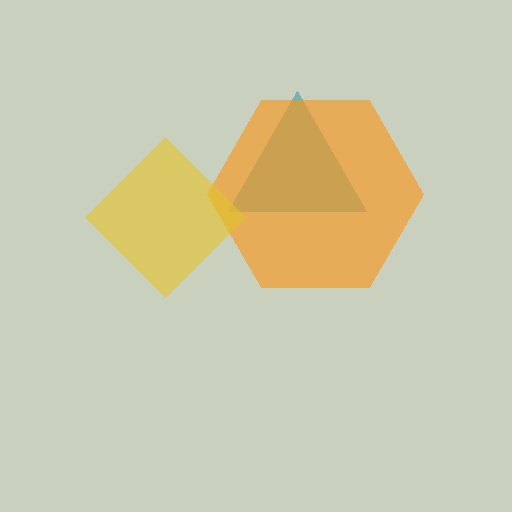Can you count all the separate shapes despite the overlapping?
Yes, there are 3 separate shapes.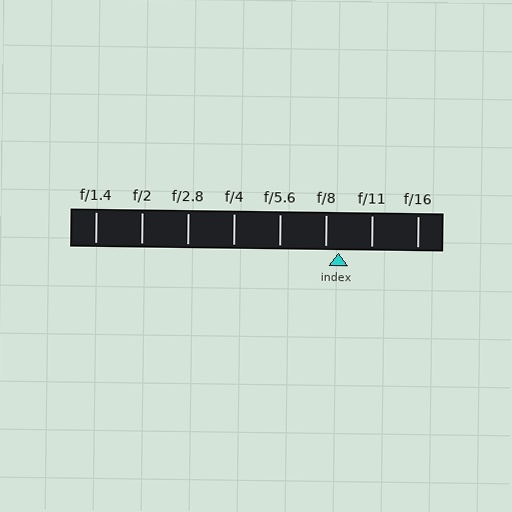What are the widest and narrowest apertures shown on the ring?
The widest aperture shown is f/1.4 and the narrowest is f/16.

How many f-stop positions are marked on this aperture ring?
There are 8 f-stop positions marked.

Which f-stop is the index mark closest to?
The index mark is closest to f/8.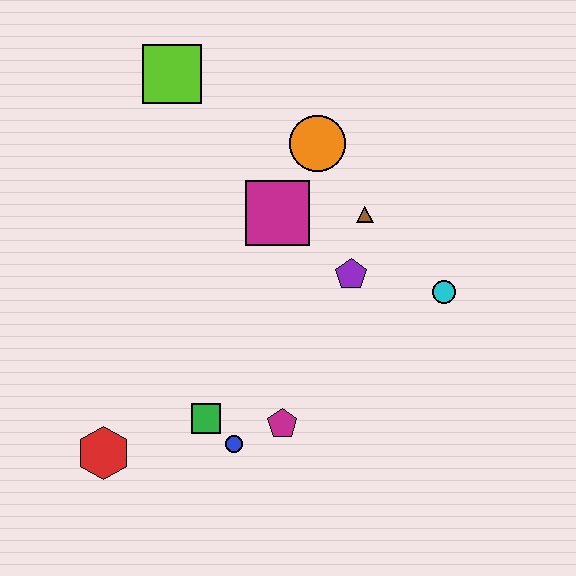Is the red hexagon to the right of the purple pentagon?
No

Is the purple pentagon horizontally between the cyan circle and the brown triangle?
No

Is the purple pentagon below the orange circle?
Yes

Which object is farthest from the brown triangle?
The red hexagon is farthest from the brown triangle.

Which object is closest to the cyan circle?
The purple pentagon is closest to the cyan circle.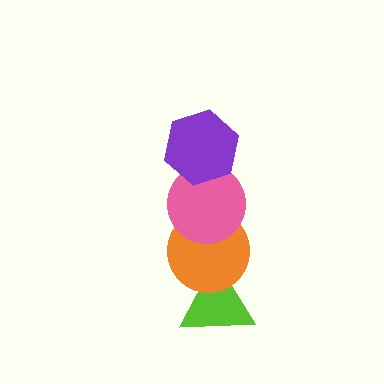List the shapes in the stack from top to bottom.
From top to bottom: the purple hexagon, the pink circle, the orange circle, the lime triangle.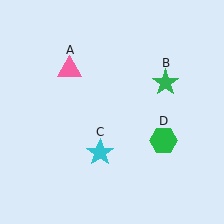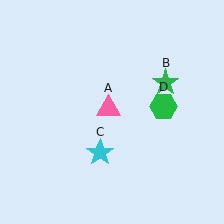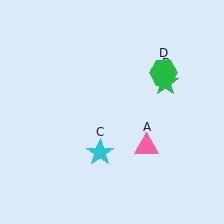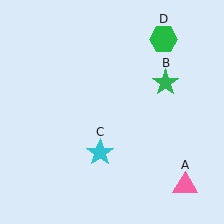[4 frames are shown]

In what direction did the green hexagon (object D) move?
The green hexagon (object D) moved up.